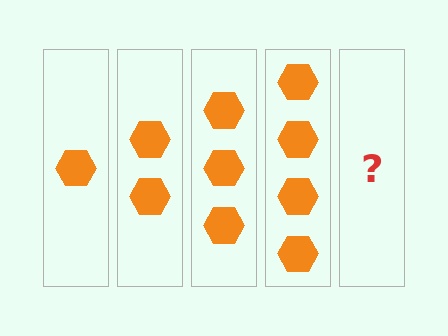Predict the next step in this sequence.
The next step is 5 hexagons.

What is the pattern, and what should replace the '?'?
The pattern is that each step adds one more hexagon. The '?' should be 5 hexagons.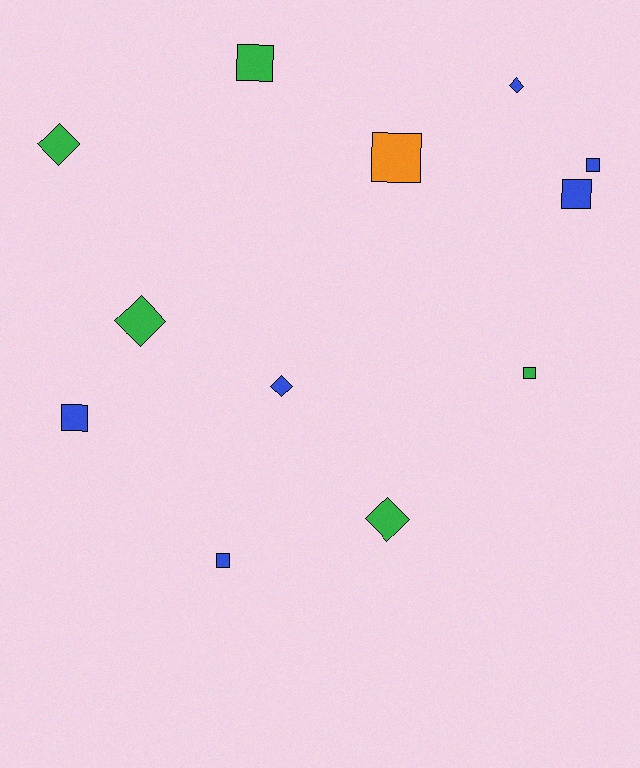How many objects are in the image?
There are 12 objects.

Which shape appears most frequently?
Square, with 7 objects.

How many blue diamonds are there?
There are 2 blue diamonds.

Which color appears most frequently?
Blue, with 6 objects.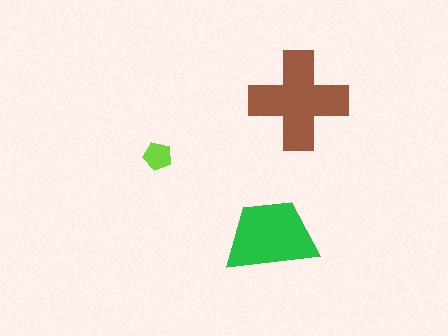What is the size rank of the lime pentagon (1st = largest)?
3rd.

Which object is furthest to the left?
The lime pentagon is leftmost.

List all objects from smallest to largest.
The lime pentagon, the green trapezoid, the brown cross.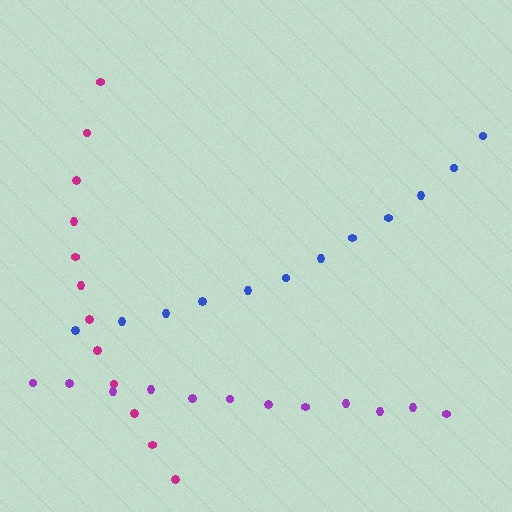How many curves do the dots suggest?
There are 3 distinct paths.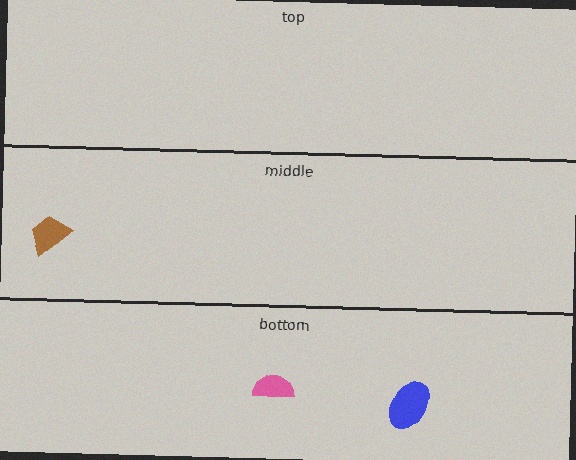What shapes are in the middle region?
The brown trapezoid.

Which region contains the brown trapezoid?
The middle region.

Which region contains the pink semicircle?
The bottom region.